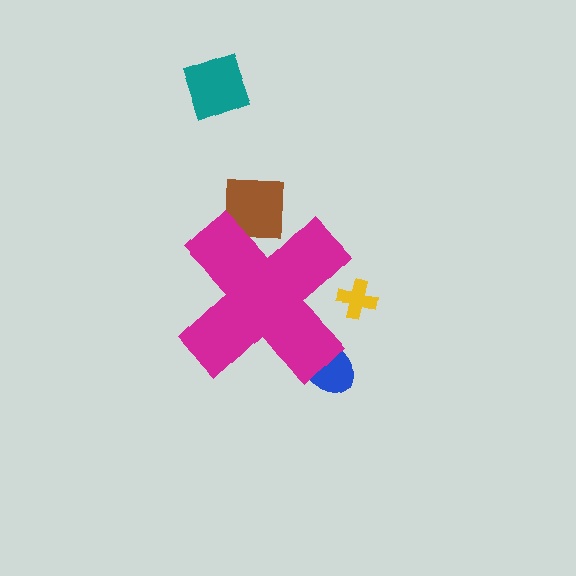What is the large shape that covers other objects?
A magenta cross.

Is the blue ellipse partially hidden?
Yes, the blue ellipse is partially hidden behind the magenta cross.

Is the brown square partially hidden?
Yes, the brown square is partially hidden behind the magenta cross.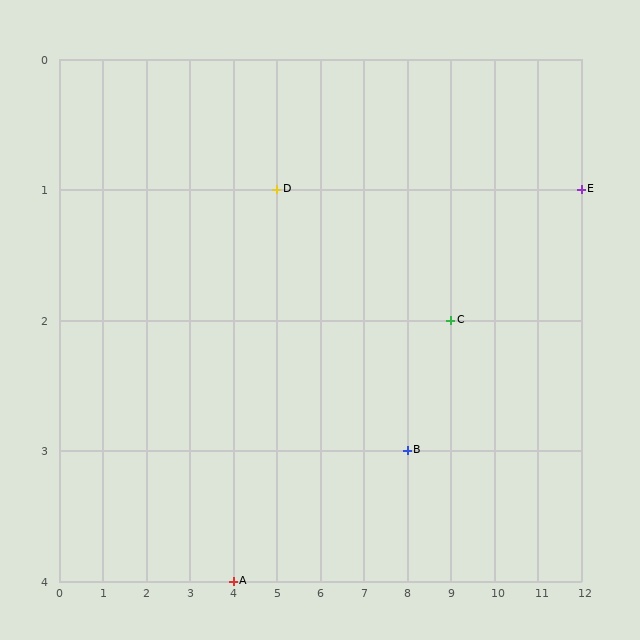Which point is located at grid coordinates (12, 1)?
Point E is at (12, 1).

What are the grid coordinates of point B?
Point B is at grid coordinates (8, 3).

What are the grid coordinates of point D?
Point D is at grid coordinates (5, 1).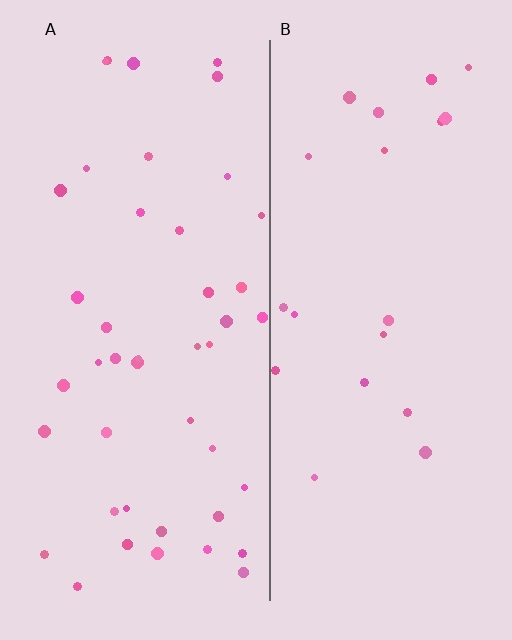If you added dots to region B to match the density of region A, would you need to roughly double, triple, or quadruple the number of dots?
Approximately double.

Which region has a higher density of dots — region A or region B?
A (the left).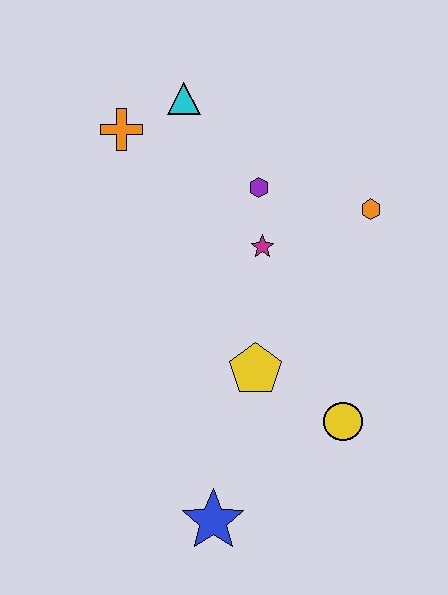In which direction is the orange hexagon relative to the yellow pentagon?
The orange hexagon is above the yellow pentagon.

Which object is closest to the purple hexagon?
The magenta star is closest to the purple hexagon.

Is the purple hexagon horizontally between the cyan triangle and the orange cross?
No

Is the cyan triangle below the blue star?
No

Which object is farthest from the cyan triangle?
The blue star is farthest from the cyan triangle.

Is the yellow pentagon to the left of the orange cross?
No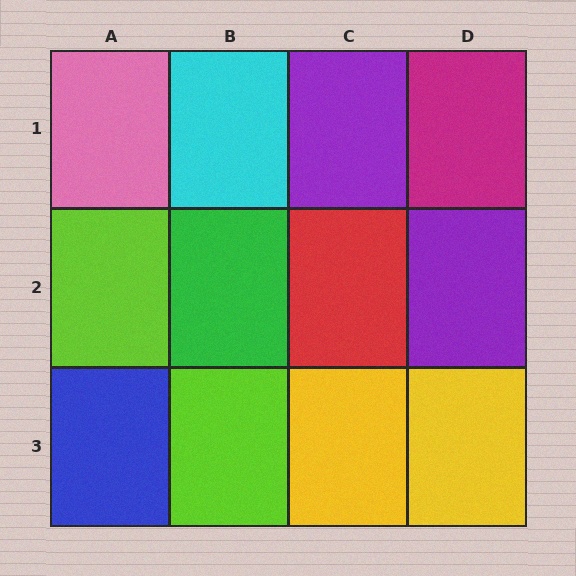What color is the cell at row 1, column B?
Cyan.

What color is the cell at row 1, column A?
Pink.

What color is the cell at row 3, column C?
Yellow.